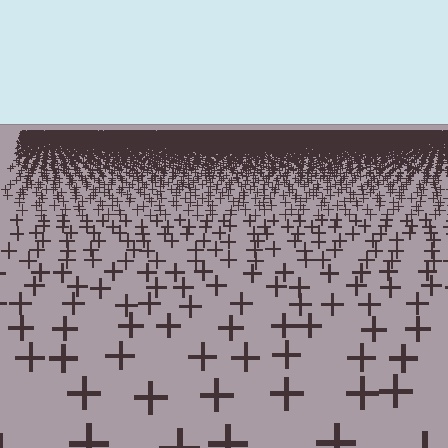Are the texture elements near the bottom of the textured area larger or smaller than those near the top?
Larger. Near the bottom, elements are closer to the viewer and appear at a bigger on-screen size.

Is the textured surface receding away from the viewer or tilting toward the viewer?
The surface is receding away from the viewer. Texture elements get smaller and denser toward the top.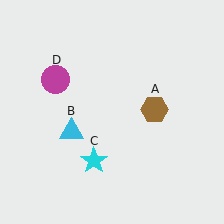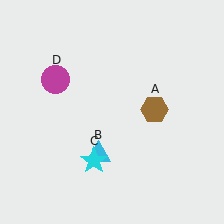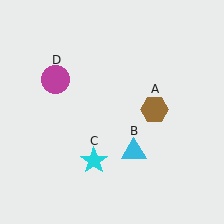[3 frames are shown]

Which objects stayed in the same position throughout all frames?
Brown hexagon (object A) and cyan star (object C) and magenta circle (object D) remained stationary.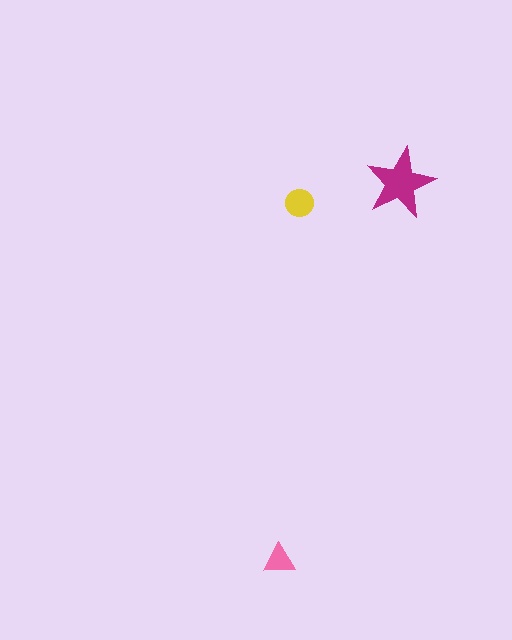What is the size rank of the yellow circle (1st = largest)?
2nd.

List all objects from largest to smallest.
The magenta star, the yellow circle, the pink triangle.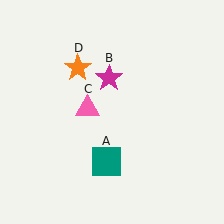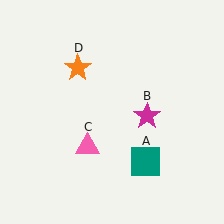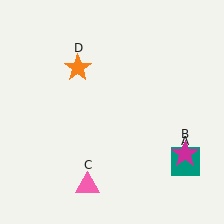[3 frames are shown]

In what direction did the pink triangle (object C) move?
The pink triangle (object C) moved down.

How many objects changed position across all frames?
3 objects changed position: teal square (object A), magenta star (object B), pink triangle (object C).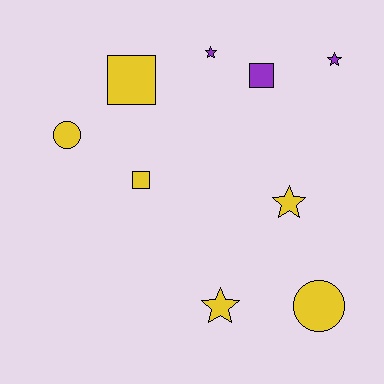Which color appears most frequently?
Yellow, with 6 objects.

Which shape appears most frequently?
Star, with 4 objects.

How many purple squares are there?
There is 1 purple square.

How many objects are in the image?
There are 9 objects.